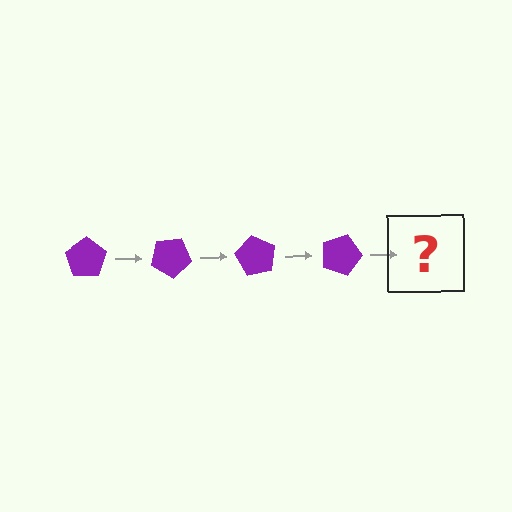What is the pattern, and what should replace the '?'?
The pattern is that the pentagon rotates 30 degrees each step. The '?' should be a purple pentagon rotated 120 degrees.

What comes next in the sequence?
The next element should be a purple pentagon rotated 120 degrees.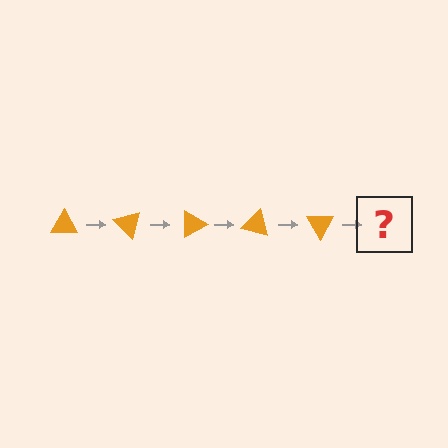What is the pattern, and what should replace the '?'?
The pattern is that the triangle rotates 45 degrees each step. The '?' should be an orange triangle rotated 225 degrees.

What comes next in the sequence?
The next element should be an orange triangle rotated 225 degrees.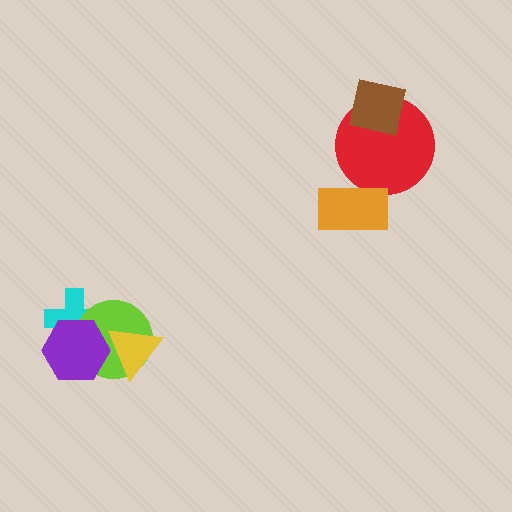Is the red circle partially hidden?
Yes, it is partially covered by another shape.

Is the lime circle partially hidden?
Yes, it is partially covered by another shape.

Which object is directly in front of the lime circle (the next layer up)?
The purple hexagon is directly in front of the lime circle.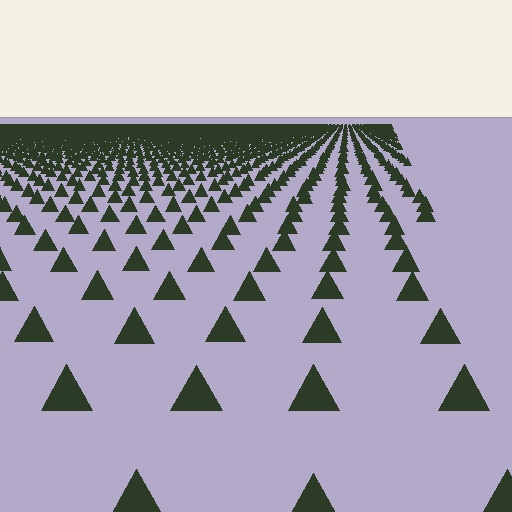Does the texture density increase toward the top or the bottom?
Density increases toward the top.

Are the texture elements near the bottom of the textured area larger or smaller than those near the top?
Larger. Near the bottom, elements are closer to the viewer and appear at a bigger on-screen size.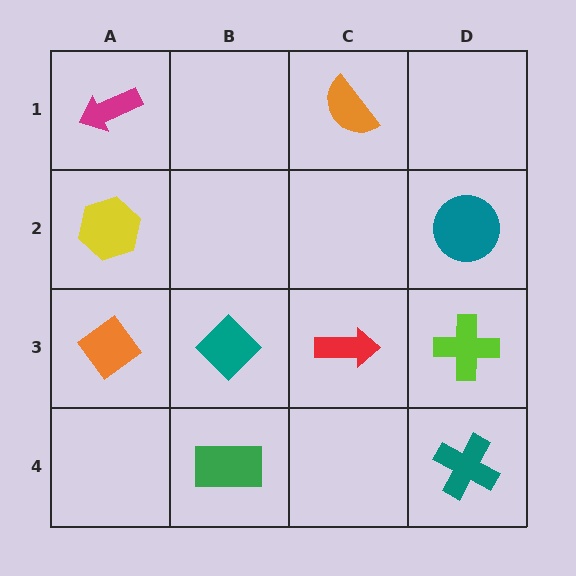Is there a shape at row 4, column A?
No, that cell is empty.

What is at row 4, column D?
A teal cross.